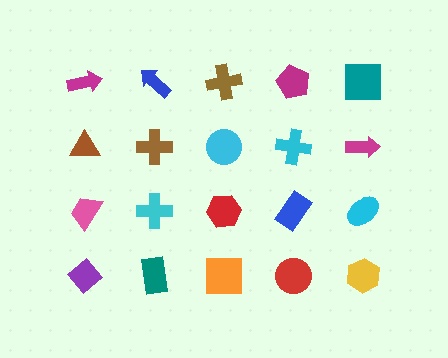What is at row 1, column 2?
A blue arrow.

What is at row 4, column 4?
A red circle.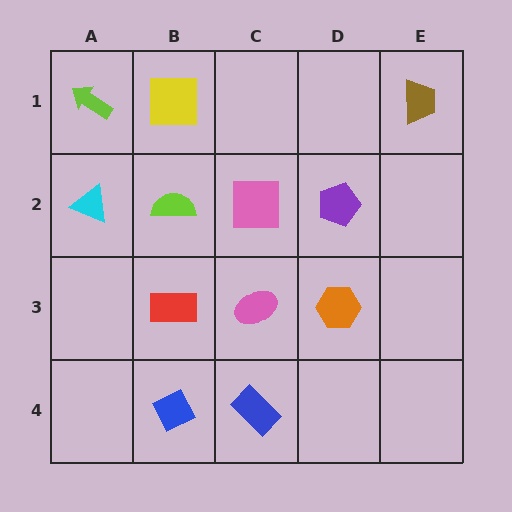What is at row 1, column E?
A brown trapezoid.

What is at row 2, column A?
A cyan triangle.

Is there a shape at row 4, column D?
No, that cell is empty.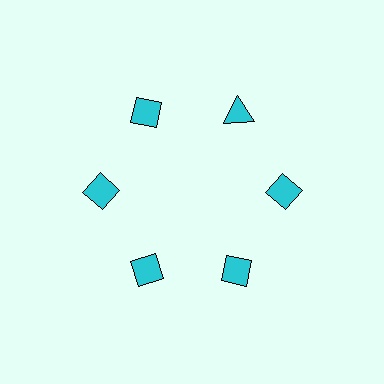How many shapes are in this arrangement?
There are 6 shapes arranged in a ring pattern.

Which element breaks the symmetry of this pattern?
The cyan triangle at roughly the 1 o'clock position breaks the symmetry. All other shapes are cyan diamonds.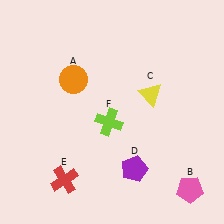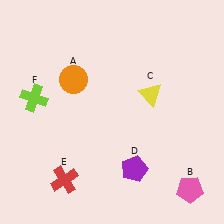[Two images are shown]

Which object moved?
The lime cross (F) moved left.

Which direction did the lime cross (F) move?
The lime cross (F) moved left.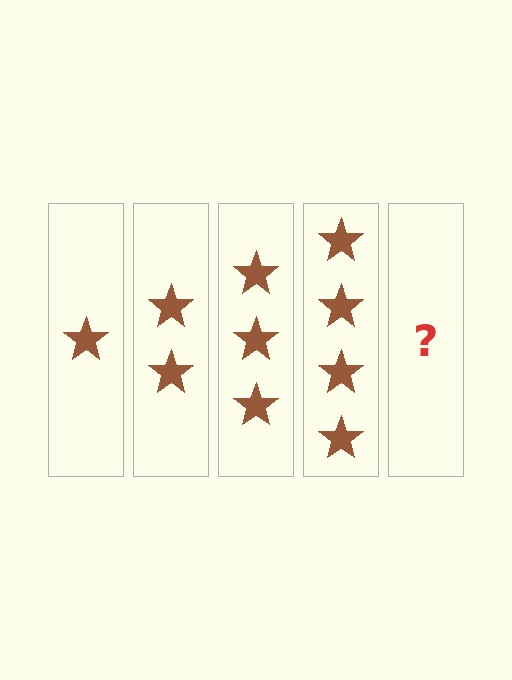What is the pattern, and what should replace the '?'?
The pattern is that each step adds one more star. The '?' should be 5 stars.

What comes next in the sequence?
The next element should be 5 stars.